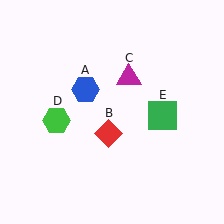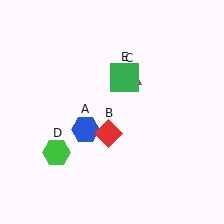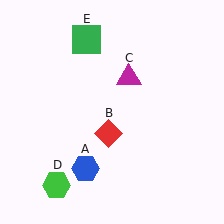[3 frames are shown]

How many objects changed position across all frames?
3 objects changed position: blue hexagon (object A), green hexagon (object D), green square (object E).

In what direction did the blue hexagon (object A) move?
The blue hexagon (object A) moved down.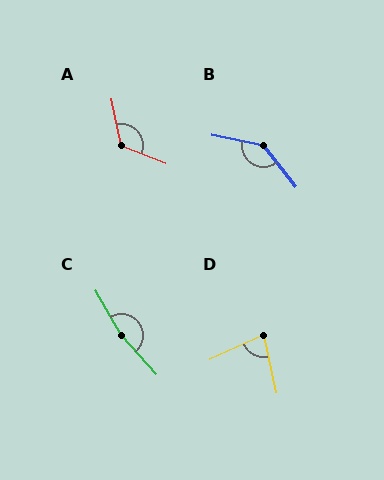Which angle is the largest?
C, at approximately 168 degrees.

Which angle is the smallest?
D, at approximately 77 degrees.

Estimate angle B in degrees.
Approximately 140 degrees.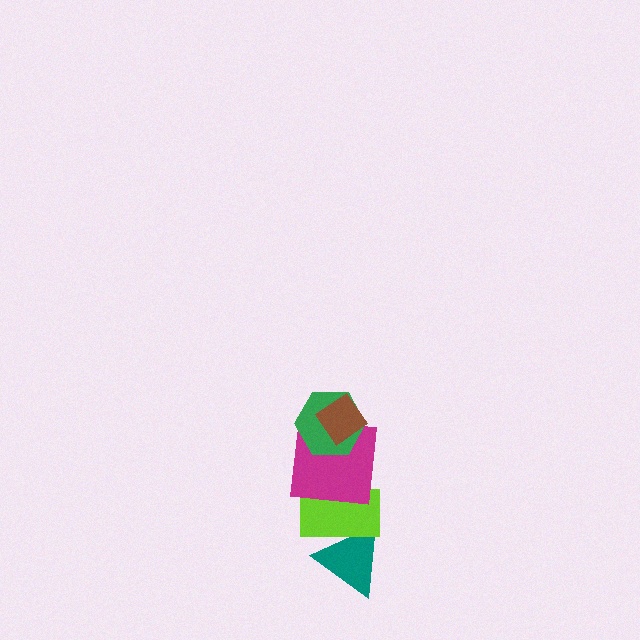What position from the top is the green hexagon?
The green hexagon is 2nd from the top.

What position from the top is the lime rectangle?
The lime rectangle is 4th from the top.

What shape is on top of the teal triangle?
The lime rectangle is on top of the teal triangle.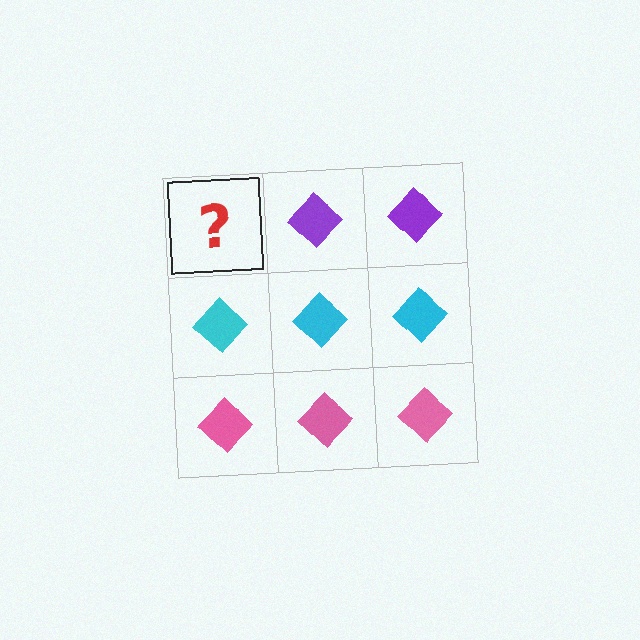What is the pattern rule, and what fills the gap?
The rule is that each row has a consistent color. The gap should be filled with a purple diamond.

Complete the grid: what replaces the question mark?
The question mark should be replaced with a purple diamond.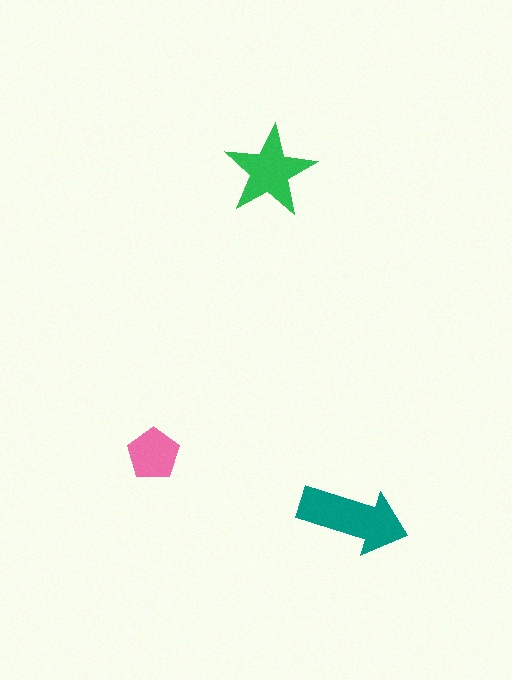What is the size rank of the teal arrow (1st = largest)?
1st.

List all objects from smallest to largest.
The pink pentagon, the green star, the teal arrow.